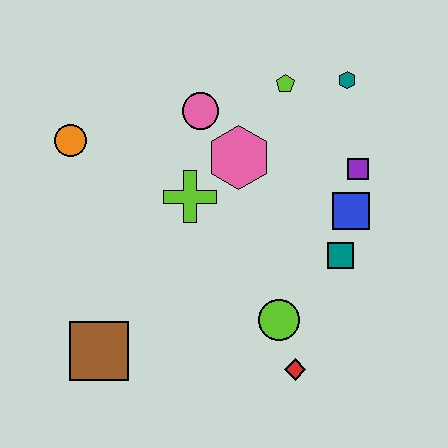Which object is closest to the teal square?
The blue square is closest to the teal square.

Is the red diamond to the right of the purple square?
No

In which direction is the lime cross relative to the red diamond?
The lime cross is above the red diamond.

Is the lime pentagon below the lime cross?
No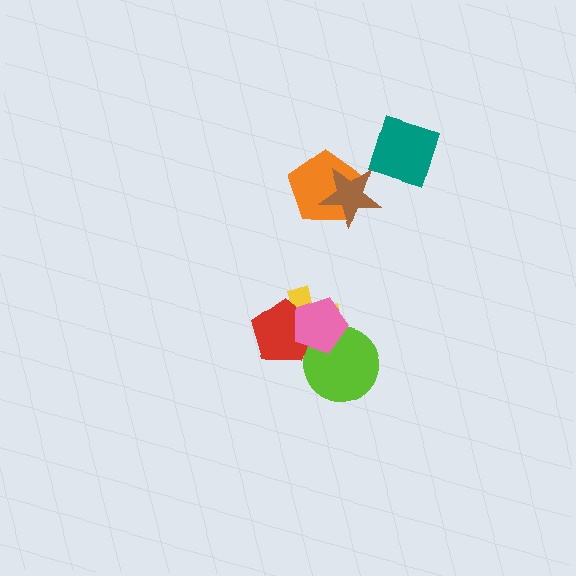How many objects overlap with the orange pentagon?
1 object overlaps with the orange pentagon.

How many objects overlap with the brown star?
1 object overlaps with the brown star.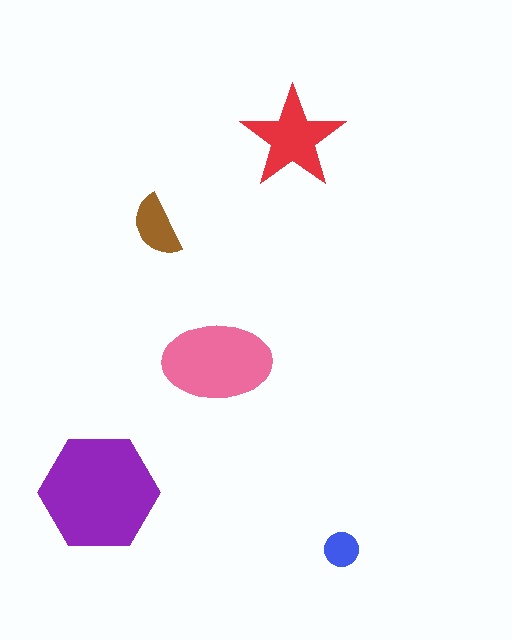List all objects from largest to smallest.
The purple hexagon, the pink ellipse, the red star, the brown semicircle, the blue circle.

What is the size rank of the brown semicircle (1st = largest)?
4th.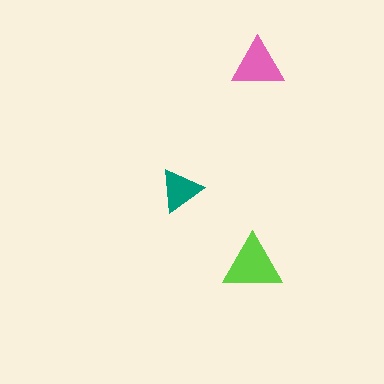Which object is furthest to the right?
The pink triangle is rightmost.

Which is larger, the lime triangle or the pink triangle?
The lime one.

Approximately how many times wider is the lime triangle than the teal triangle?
About 1.5 times wider.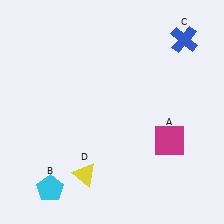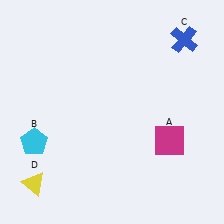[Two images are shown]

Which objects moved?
The objects that moved are: the cyan pentagon (B), the yellow triangle (D).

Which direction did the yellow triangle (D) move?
The yellow triangle (D) moved left.